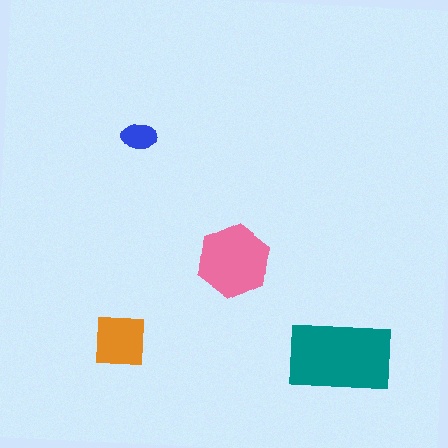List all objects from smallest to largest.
The blue ellipse, the orange square, the pink hexagon, the teal rectangle.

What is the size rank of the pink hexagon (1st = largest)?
2nd.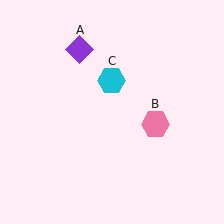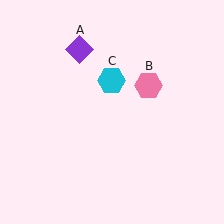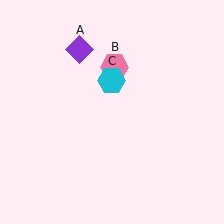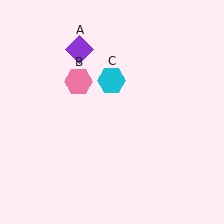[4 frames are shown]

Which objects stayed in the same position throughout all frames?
Purple diamond (object A) and cyan hexagon (object C) remained stationary.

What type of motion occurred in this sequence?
The pink hexagon (object B) rotated counterclockwise around the center of the scene.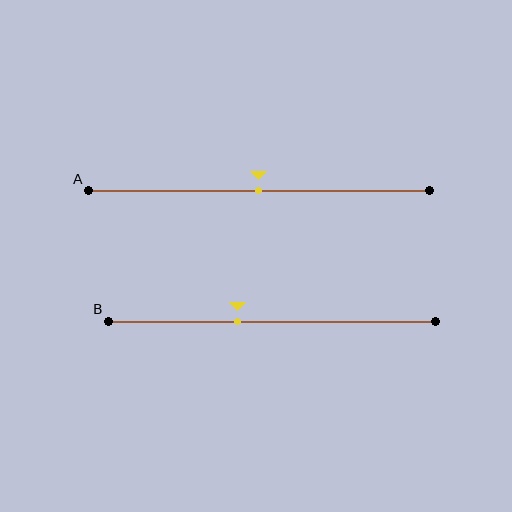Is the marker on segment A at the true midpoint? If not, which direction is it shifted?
Yes, the marker on segment A is at the true midpoint.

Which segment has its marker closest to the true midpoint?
Segment A has its marker closest to the true midpoint.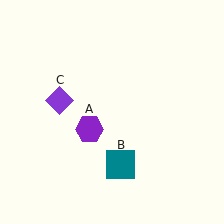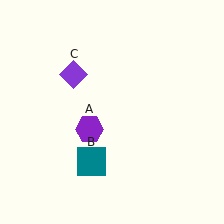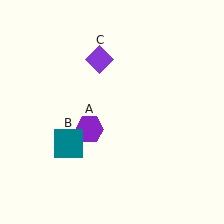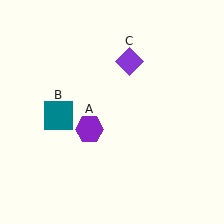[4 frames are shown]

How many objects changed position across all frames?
2 objects changed position: teal square (object B), purple diamond (object C).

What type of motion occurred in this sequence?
The teal square (object B), purple diamond (object C) rotated clockwise around the center of the scene.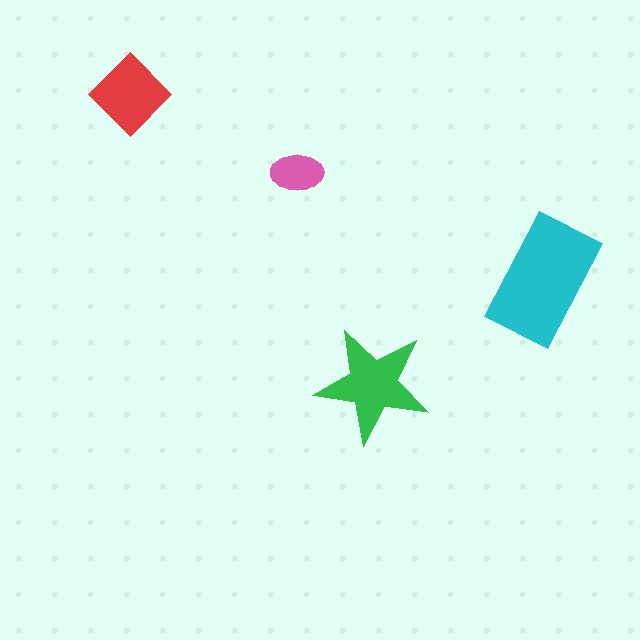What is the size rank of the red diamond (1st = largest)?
3rd.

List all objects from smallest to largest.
The pink ellipse, the red diamond, the green star, the cyan rectangle.